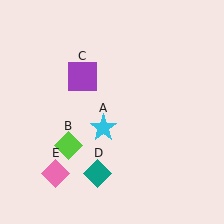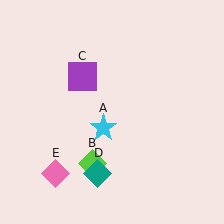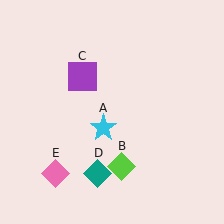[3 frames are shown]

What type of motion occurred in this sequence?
The lime diamond (object B) rotated counterclockwise around the center of the scene.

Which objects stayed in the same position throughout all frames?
Cyan star (object A) and purple square (object C) and teal diamond (object D) and pink diamond (object E) remained stationary.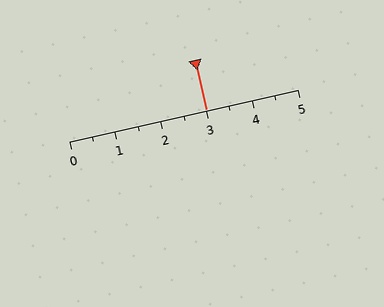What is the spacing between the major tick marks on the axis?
The major ticks are spaced 1 apart.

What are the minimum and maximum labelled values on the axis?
The axis runs from 0 to 5.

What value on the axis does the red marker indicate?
The marker indicates approximately 3.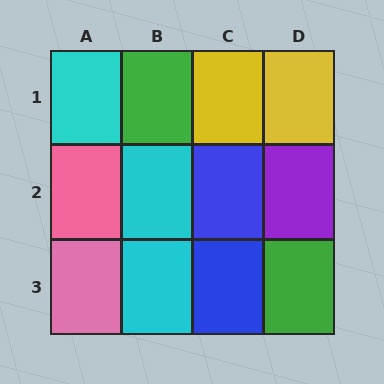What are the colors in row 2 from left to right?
Pink, cyan, blue, purple.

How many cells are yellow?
2 cells are yellow.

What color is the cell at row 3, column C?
Blue.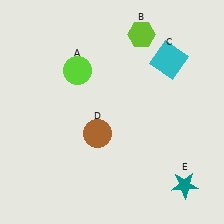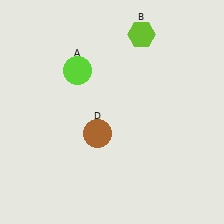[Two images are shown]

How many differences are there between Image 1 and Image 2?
There are 2 differences between the two images.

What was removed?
The cyan square (C), the teal star (E) were removed in Image 2.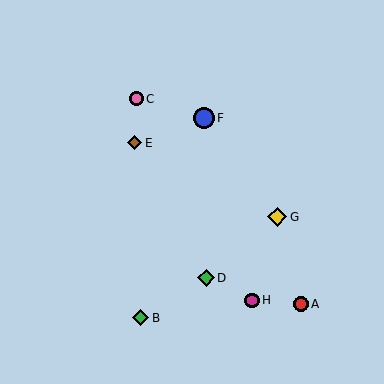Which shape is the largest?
The blue circle (labeled F) is the largest.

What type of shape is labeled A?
Shape A is a red circle.